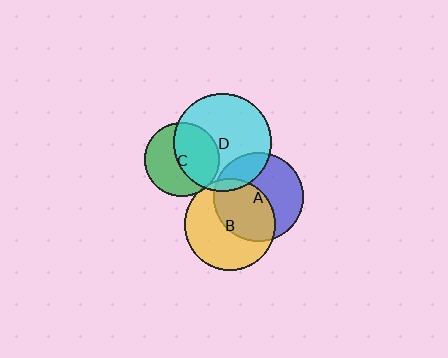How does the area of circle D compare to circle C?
Approximately 1.7 times.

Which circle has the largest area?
Circle D (cyan).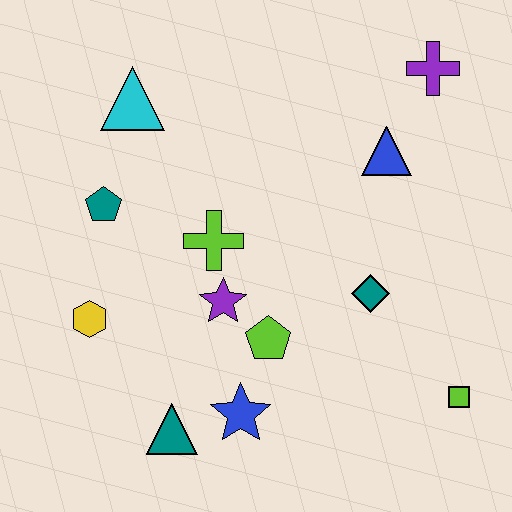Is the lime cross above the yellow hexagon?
Yes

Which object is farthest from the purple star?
The purple cross is farthest from the purple star.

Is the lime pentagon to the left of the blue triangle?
Yes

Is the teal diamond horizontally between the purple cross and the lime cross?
Yes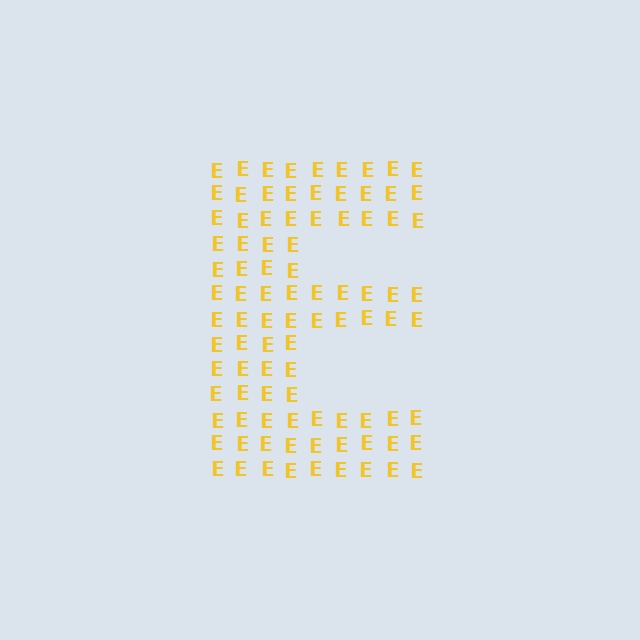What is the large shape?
The large shape is the letter E.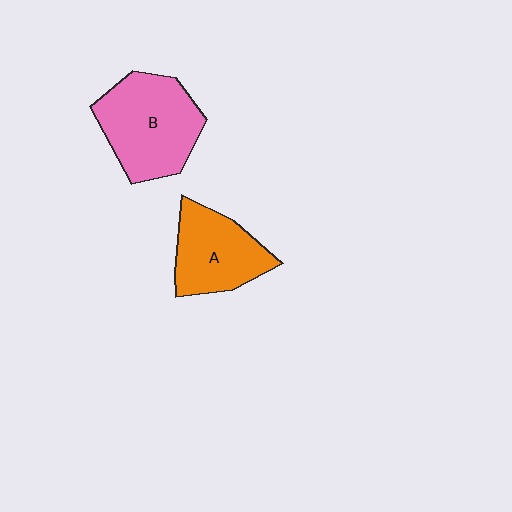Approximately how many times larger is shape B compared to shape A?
Approximately 1.3 times.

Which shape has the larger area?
Shape B (pink).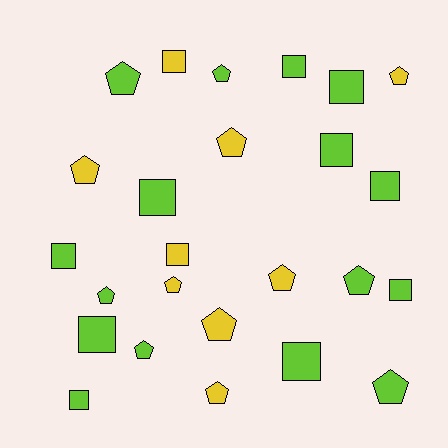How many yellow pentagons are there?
There are 7 yellow pentagons.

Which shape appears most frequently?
Pentagon, with 13 objects.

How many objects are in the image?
There are 25 objects.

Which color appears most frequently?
Lime, with 16 objects.